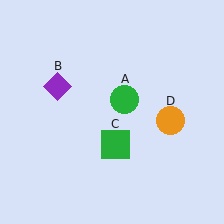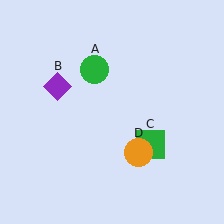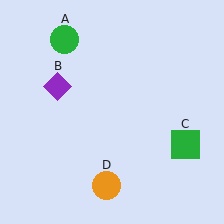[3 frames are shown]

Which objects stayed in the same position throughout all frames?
Purple diamond (object B) remained stationary.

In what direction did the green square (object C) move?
The green square (object C) moved right.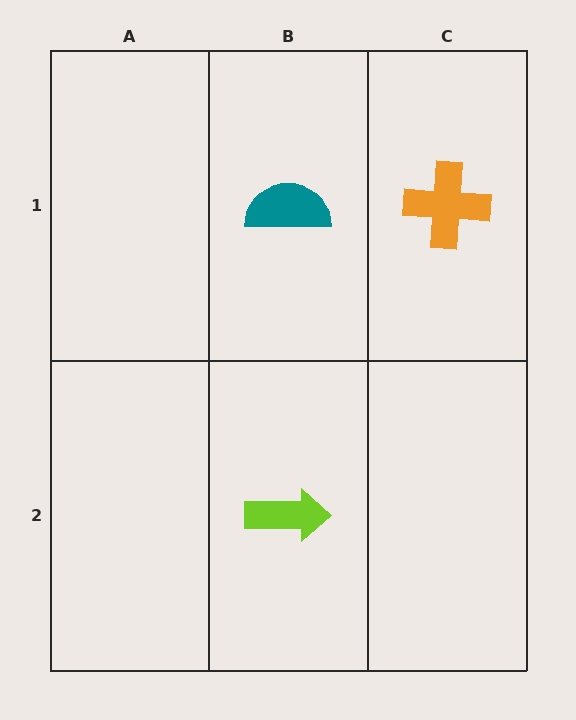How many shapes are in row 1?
2 shapes.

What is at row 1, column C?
An orange cross.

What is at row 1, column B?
A teal semicircle.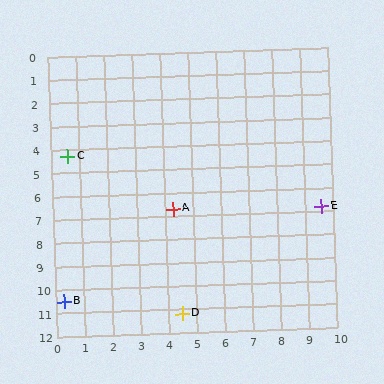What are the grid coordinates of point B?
Point B is at approximately (0.3, 10.5).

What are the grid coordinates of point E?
Point E is at approximately (9.6, 6.8).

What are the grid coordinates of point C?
Point C is at approximately (0.6, 4.3).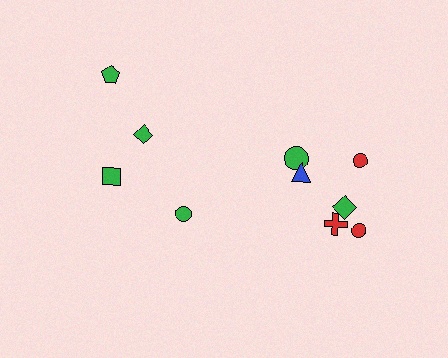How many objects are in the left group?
There are 4 objects.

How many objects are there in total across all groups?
There are 10 objects.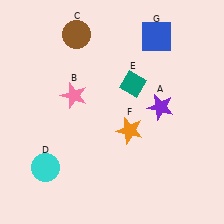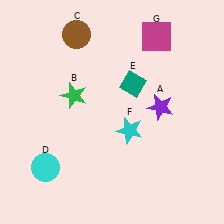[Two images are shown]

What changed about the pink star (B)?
In Image 1, B is pink. In Image 2, it changed to green.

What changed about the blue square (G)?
In Image 1, G is blue. In Image 2, it changed to magenta.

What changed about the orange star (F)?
In Image 1, F is orange. In Image 2, it changed to cyan.